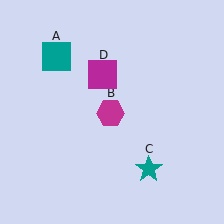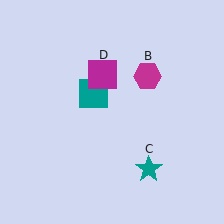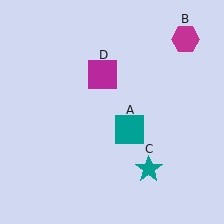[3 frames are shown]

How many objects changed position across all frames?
2 objects changed position: teal square (object A), magenta hexagon (object B).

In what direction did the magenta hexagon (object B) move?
The magenta hexagon (object B) moved up and to the right.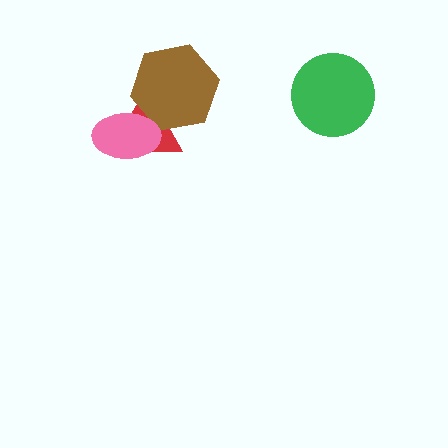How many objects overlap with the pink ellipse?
2 objects overlap with the pink ellipse.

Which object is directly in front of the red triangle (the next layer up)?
The brown hexagon is directly in front of the red triangle.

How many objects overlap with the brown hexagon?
2 objects overlap with the brown hexagon.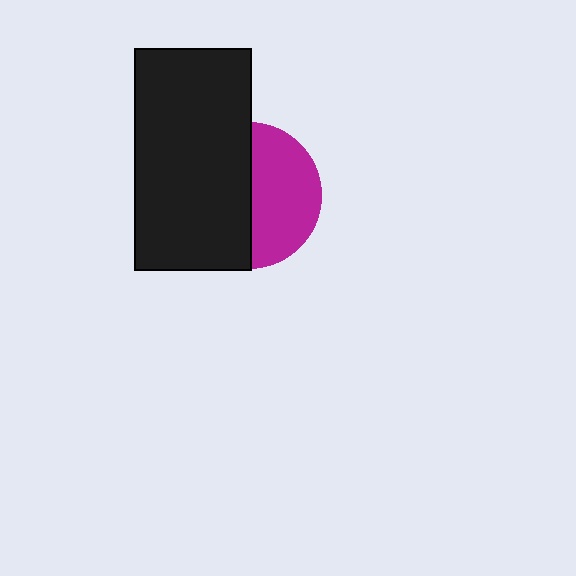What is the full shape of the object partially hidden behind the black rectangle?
The partially hidden object is a magenta circle.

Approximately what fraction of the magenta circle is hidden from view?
Roughly 53% of the magenta circle is hidden behind the black rectangle.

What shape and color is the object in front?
The object in front is a black rectangle.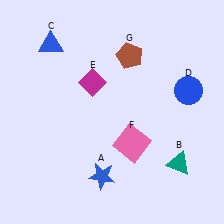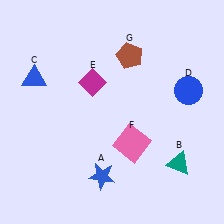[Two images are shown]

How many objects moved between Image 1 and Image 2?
1 object moved between the two images.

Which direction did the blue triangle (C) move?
The blue triangle (C) moved down.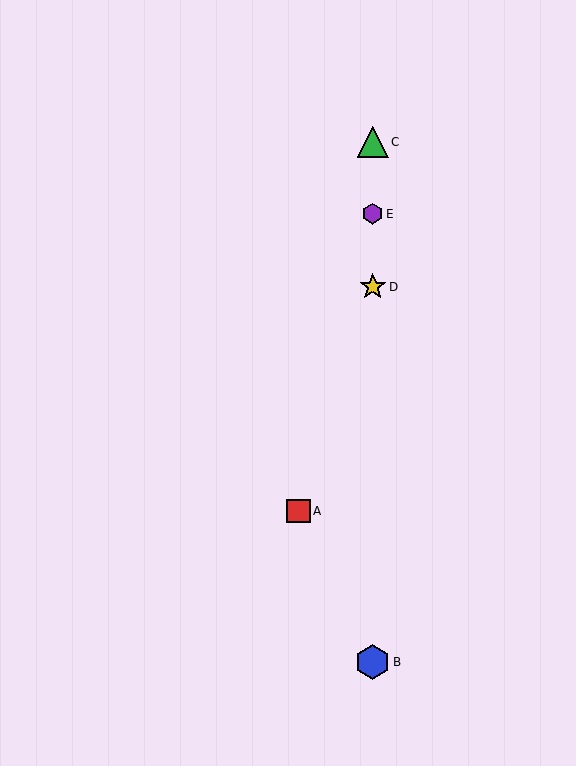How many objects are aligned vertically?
4 objects (B, C, D, E) are aligned vertically.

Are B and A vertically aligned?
No, B is at x≈373 and A is at x≈298.